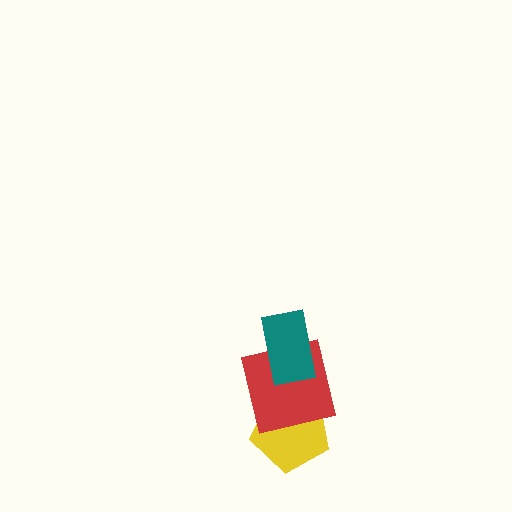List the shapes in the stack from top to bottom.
From top to bottom: the teal rectangle, the red square, the yellow pentagon.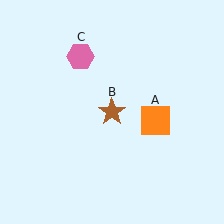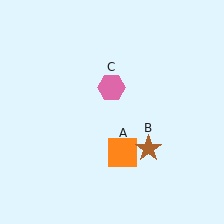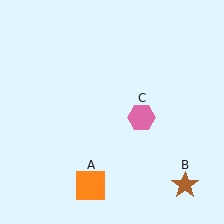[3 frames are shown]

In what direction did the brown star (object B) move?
The brown star (object B) moved down and to the right.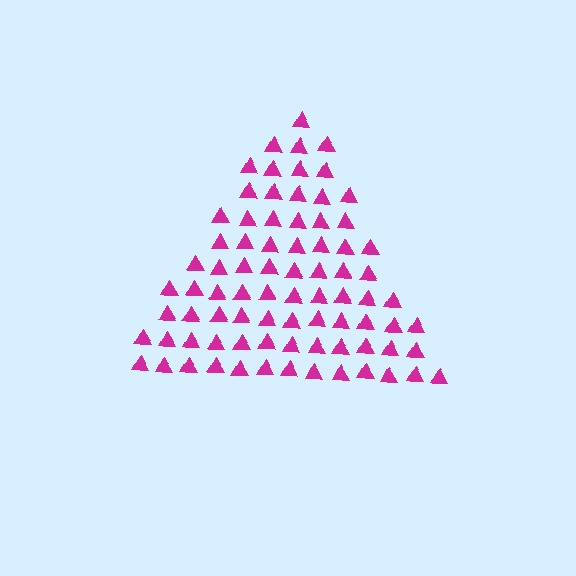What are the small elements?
The small elements are triangles.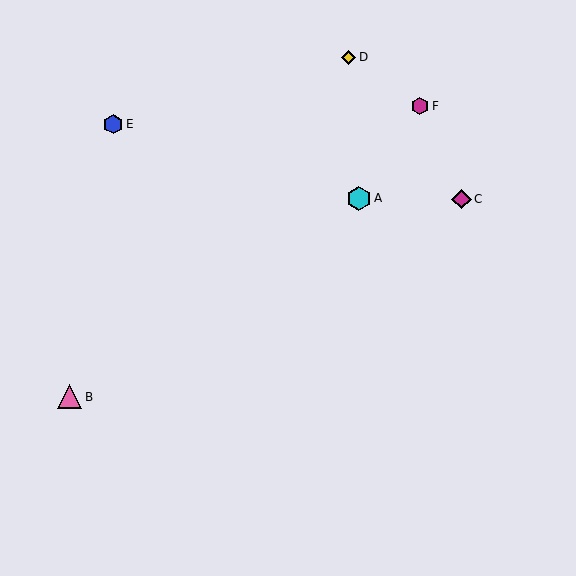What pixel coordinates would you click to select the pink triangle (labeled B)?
Click at (70, 397) to select the pink triangle B.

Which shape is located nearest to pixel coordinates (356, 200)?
The cyan hexagon (labeled A) at (359, 198) is nearest to that location.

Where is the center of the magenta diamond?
The center of the magenta diamond is at (462, 199).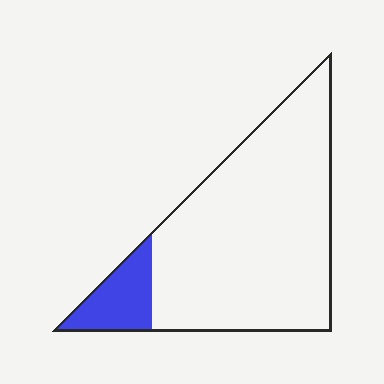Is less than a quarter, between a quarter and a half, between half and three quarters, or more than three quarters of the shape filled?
Less than a quarter.